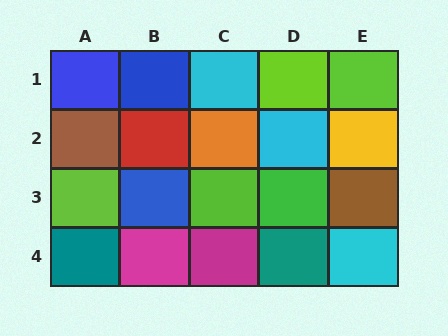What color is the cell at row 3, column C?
Lime.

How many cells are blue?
3 cells are blue.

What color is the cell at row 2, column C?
Orange.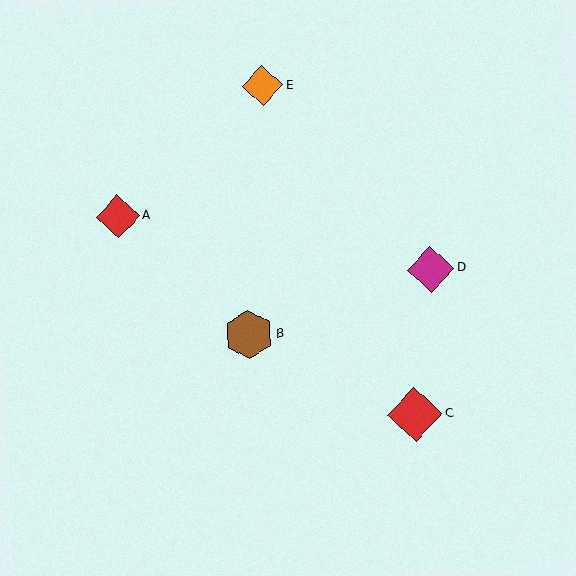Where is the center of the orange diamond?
The center of the orange diamond is at (262, 86).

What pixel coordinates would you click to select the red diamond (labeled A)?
Click at (118, 217) to select the red diamond A.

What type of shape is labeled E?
Shape E is an orange diamond.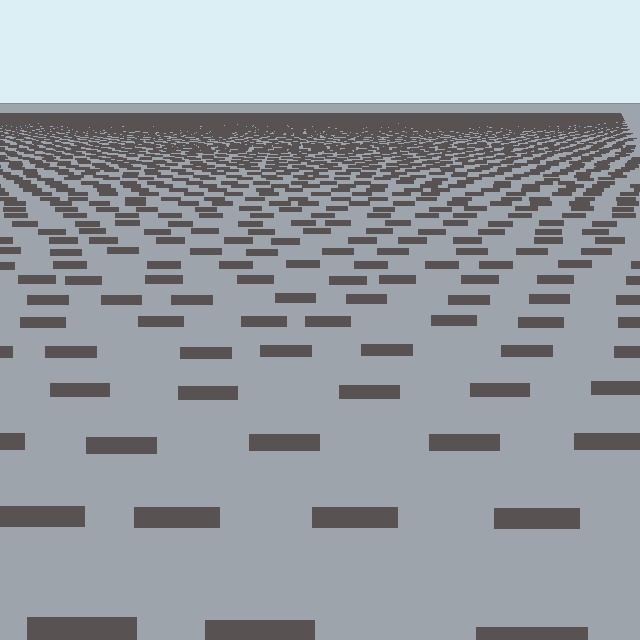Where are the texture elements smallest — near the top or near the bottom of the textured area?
Near the top.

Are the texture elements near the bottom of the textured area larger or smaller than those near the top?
Larger. Near the bottom, elements are closer to the viewer and appear at a bigger on-screen size.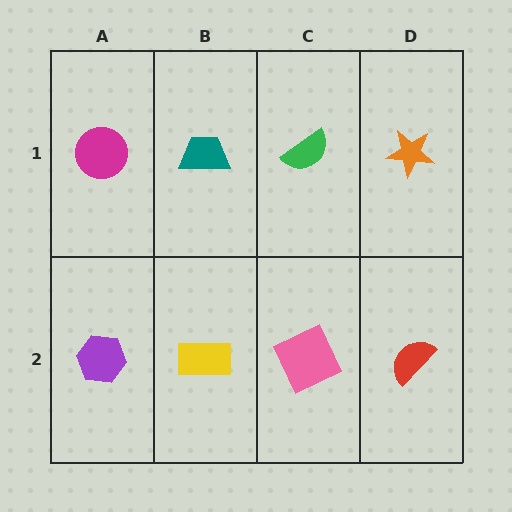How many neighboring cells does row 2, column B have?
3.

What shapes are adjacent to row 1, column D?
A red semicircle (row 2, column D), a green semicircle (row 1, column C).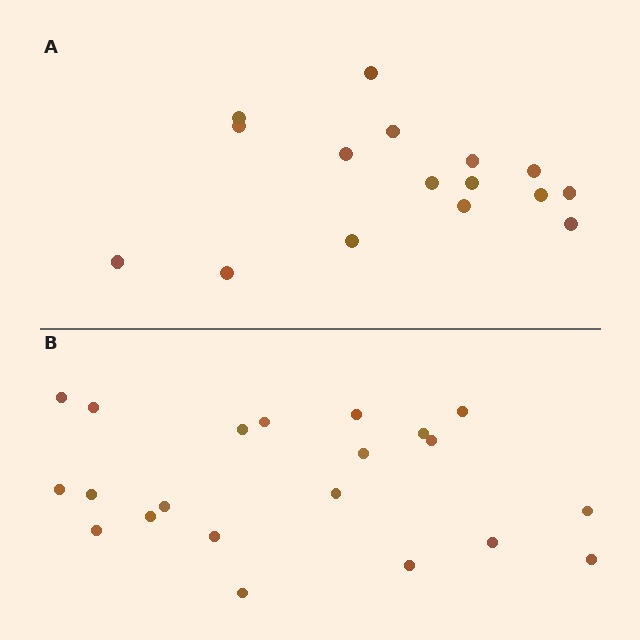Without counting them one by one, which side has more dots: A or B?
Region B (the bottom region) has more dots.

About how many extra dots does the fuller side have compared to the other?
Region B has about 5 more dots than region A.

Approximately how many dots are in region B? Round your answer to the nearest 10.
About 20 dots. (The exact count is 21, which rounds to 20.)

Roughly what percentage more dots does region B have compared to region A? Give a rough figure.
About 30% more.